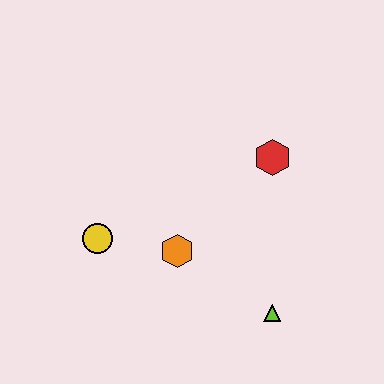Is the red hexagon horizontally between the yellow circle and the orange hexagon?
No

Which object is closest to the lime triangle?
The orange hexagon is closest to the lime triangle.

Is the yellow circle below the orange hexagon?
No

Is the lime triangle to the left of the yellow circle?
No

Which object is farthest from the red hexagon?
The yellow circle is farthest from the red hexagon.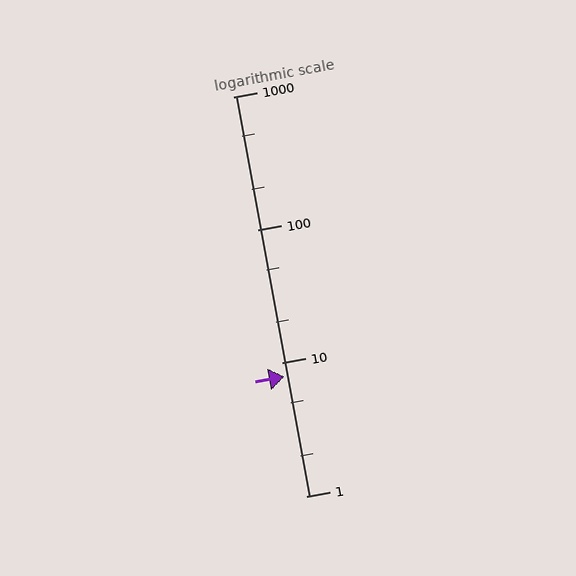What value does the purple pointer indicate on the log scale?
The pointer indicates approximately 7.9.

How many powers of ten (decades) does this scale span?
The scale spans 3 decades, from 1 to 1000.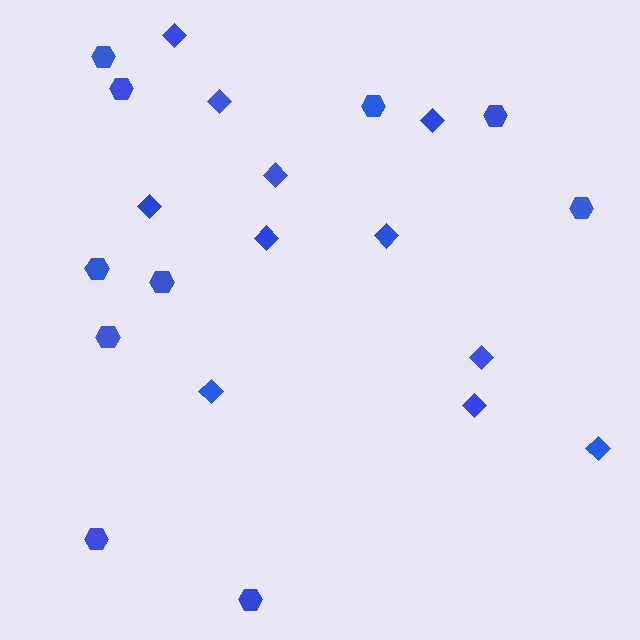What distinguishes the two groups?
There are 2 groups: one group of hexagons (10) and one group of diamonds (11).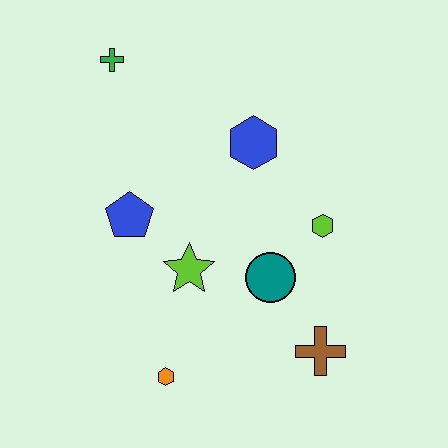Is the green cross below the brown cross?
No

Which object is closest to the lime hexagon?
The teal circle is closest to the lime hexagon.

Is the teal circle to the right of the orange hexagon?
Yes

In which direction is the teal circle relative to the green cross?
The teal circle is below the green cross.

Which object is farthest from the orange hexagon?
The green cross is farthest from the orange hexagon.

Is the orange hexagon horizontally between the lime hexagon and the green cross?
Yes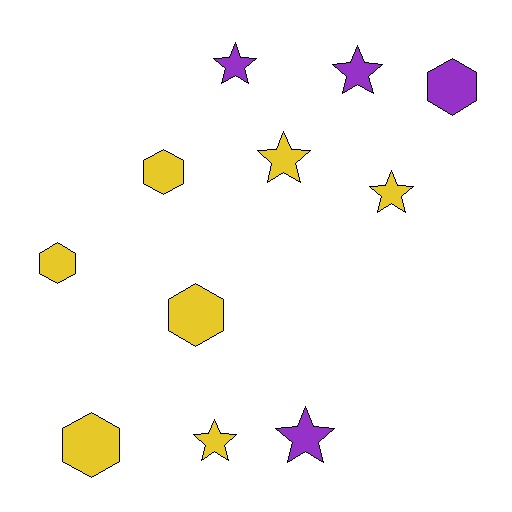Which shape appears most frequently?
Star, with 6 objects.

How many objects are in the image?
There are 11 objects.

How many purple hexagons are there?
There is 1 purple hexagon.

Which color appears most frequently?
Yellow, with 7 objects.